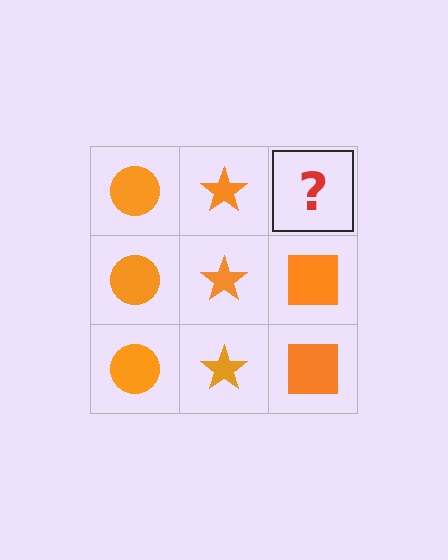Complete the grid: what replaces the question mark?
The question mark should be replaced with an orange square.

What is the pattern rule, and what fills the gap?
The rule is that each column has a consistent shape. The gap should be filled with an orange square.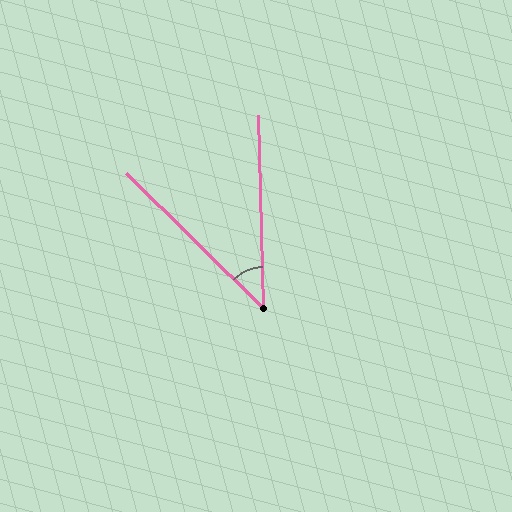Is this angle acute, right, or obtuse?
It is acute.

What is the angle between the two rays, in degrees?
Approximately 44 degrees.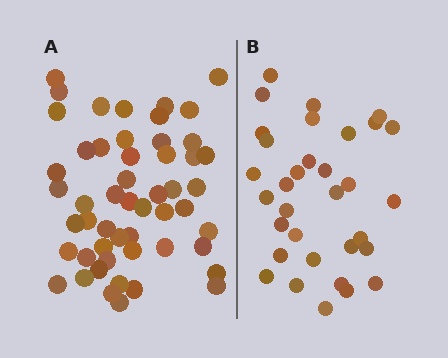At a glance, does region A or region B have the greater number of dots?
Region A (the left region) has more dots.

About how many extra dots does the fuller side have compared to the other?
Region A has approximately 20 more dots than region B.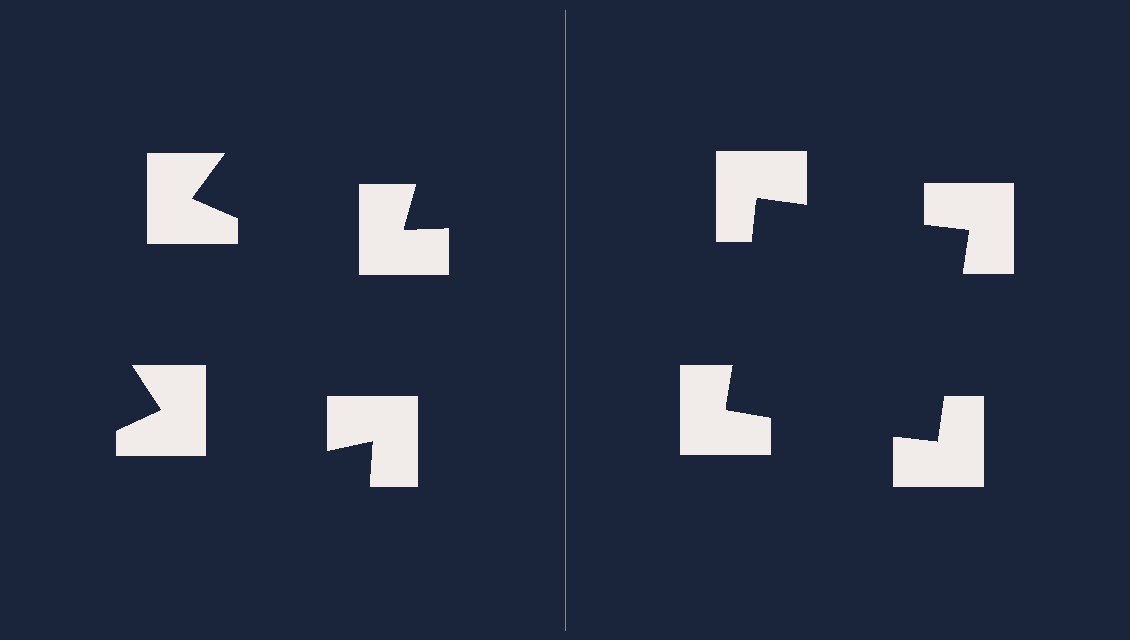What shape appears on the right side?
An illusory square.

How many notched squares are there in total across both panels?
8 — 4 on each side.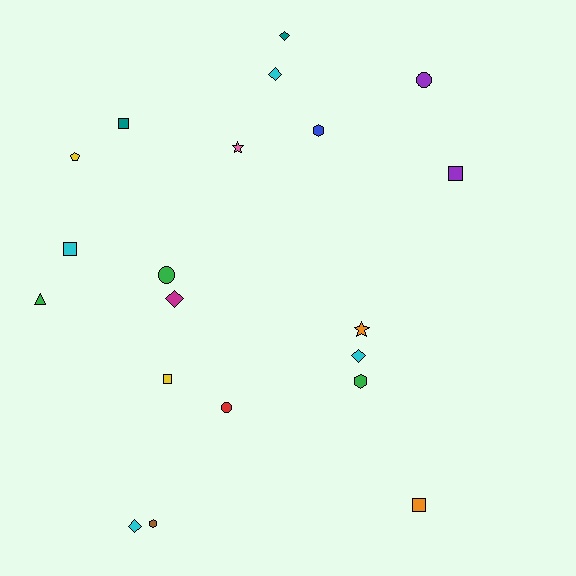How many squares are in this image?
There are 5 squares.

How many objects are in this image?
There are 20 objects.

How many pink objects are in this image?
There is 1 pink object.